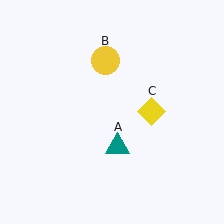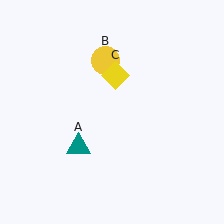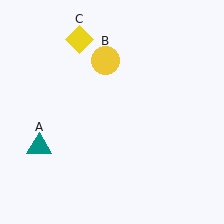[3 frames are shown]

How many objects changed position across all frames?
2 objects changed position: teal triangle (object A), yellow diamond (object C).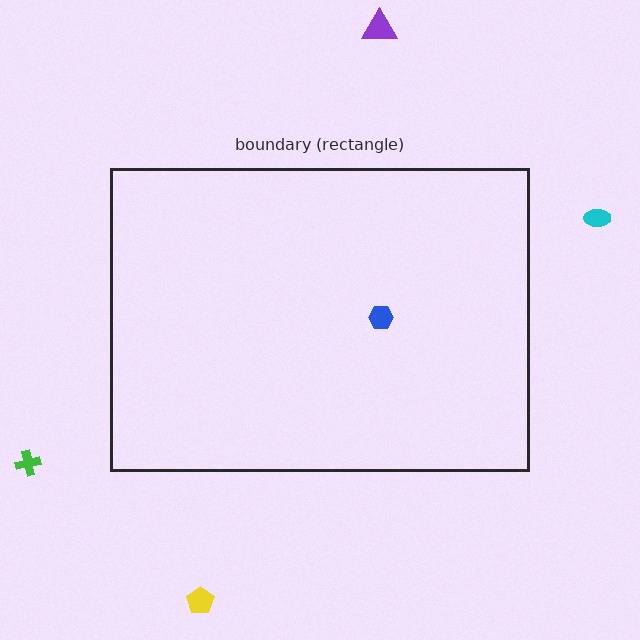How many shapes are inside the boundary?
1 inside, 4 outside.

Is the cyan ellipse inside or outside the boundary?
Outside.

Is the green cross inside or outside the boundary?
Outside.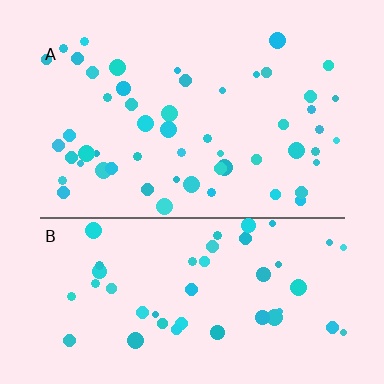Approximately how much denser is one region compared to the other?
Approximately 1.1× — region A over region B.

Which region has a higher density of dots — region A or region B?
A (the top).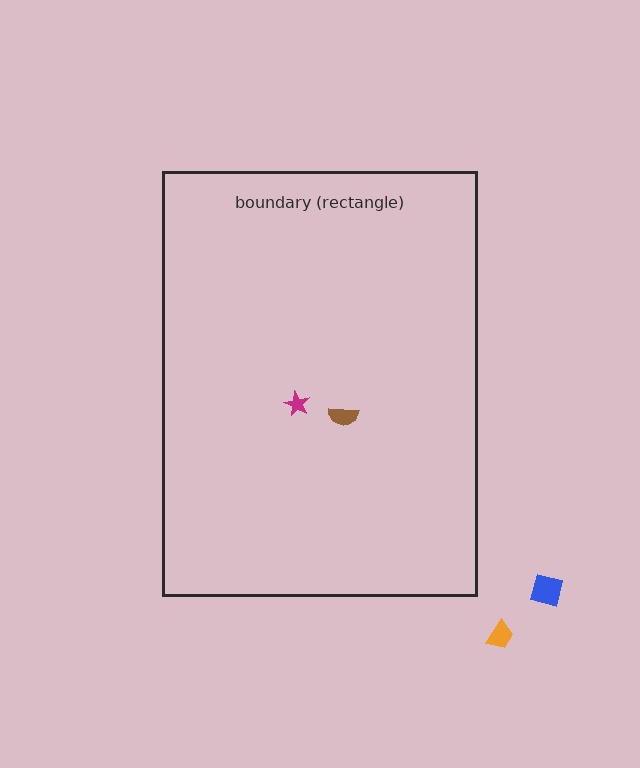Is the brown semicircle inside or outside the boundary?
Inside.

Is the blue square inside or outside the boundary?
Outside.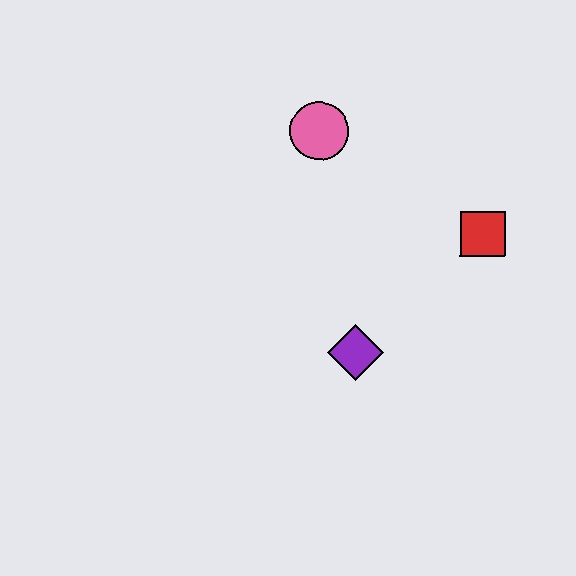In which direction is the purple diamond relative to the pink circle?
The purple diamond is below the pink circle.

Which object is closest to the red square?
The purple diamond is closest to the red square.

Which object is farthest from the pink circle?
The purple diamond is farthest from the pink circle.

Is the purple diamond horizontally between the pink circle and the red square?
Yes